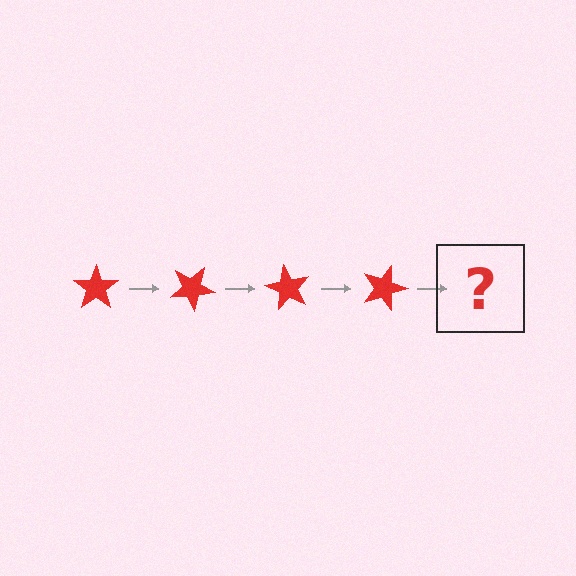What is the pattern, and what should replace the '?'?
The pattern is that the star rotates 30 degrees each step. The '?' should be a red star rotated 120 degrees.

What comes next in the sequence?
The next element should be a red star rotated 120 degrees.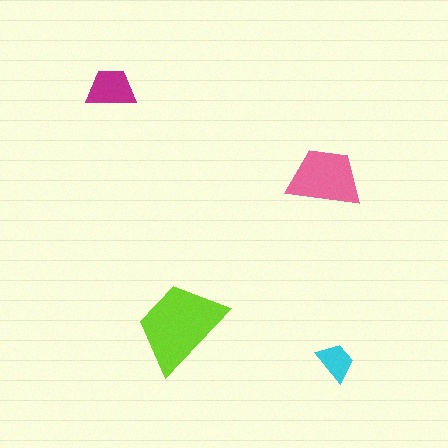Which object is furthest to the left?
The magenta trapezoid is leftmost.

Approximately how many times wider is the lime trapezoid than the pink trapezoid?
About 1.5 times wider.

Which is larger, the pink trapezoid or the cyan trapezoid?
The pink one.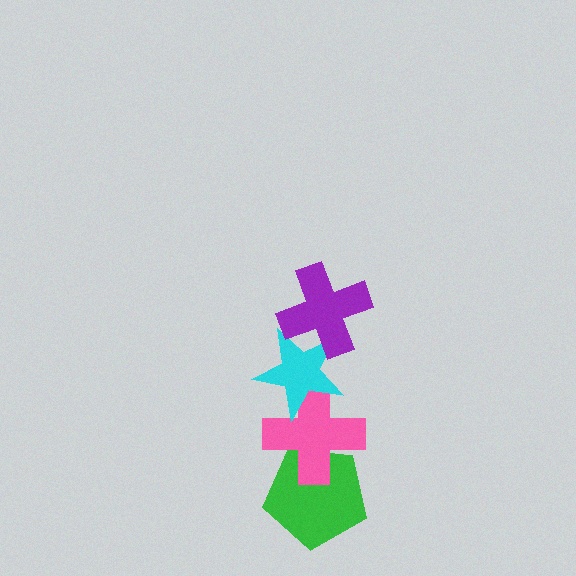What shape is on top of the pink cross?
The cyan star is on top of the pink cross.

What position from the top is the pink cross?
The pink cross is 3rd from the top.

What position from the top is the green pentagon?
The green pentagon is 4th from the top.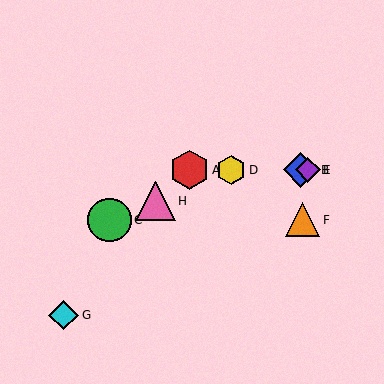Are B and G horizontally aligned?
No, B is at y≈170 and G is at y≈315.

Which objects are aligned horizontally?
Objects A, B, D, E are aligned horizontally.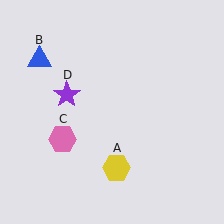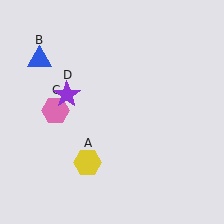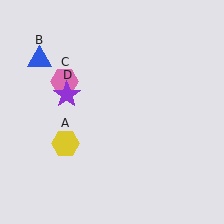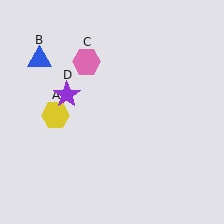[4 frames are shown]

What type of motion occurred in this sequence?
The yellow hexagon (object A), pink hexagon (object C) rotated clockwise around the center of the scene.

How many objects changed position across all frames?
2 objects changed position: yellow hexagon (object A), pink hexagon (object C).